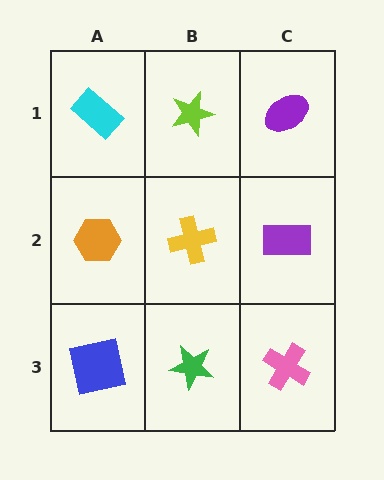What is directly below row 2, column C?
A pink cross.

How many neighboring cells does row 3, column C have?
2.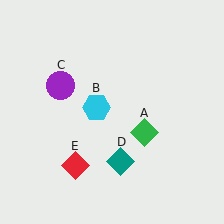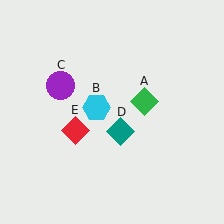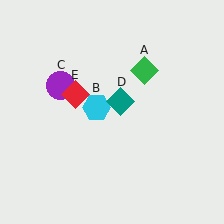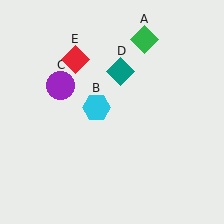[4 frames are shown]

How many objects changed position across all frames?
3 objects changed position: green diamond (object A), teal diamond (object D), red diamond (object E).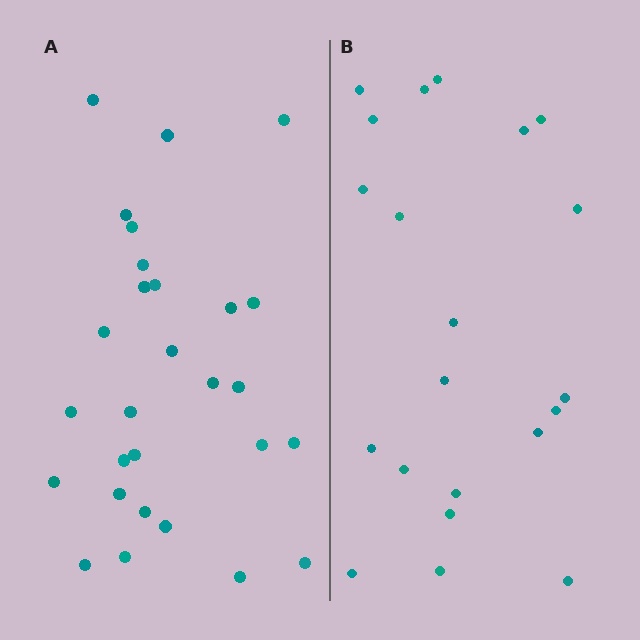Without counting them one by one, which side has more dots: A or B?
Region A (the left region) has more dots.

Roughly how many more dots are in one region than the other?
Region A has roughly 8 or so more dots than region B.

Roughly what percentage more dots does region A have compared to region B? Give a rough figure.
About 35% more.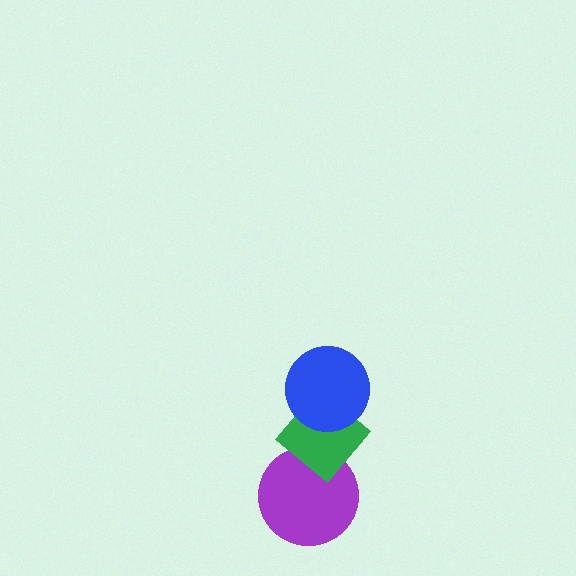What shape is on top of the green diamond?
The blue circle is on top of the green diamond.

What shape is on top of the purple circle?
The green diamond is on top of the purple circle.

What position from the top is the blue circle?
The blue circle is 1st from the top.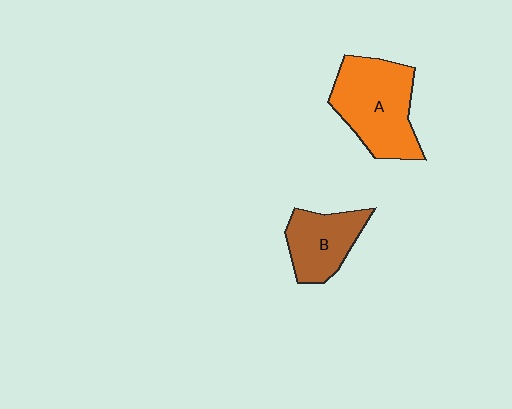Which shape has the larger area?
Shape A (orange).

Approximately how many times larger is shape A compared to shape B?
Approximately 1.5 times.